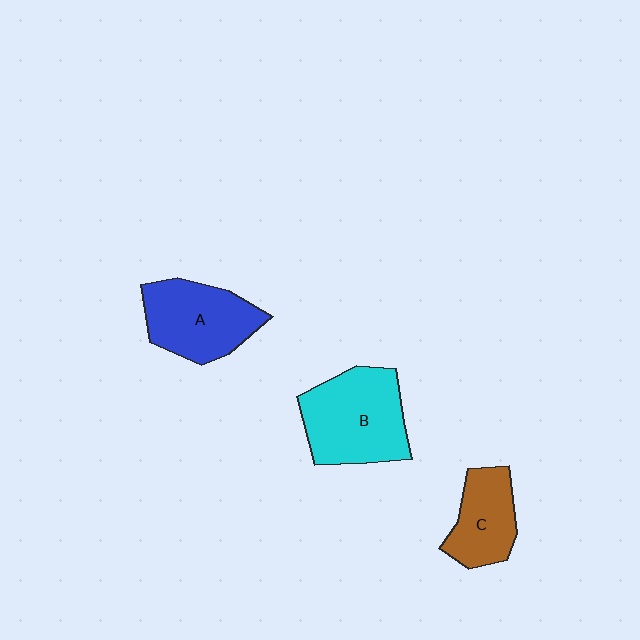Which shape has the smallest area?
Shape C (brown).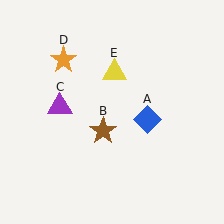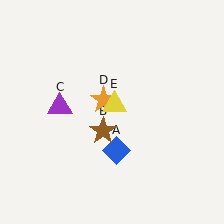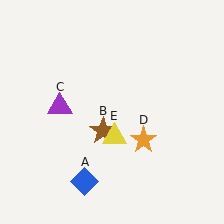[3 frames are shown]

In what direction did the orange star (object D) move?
The orange star (object D) moved down and to the right.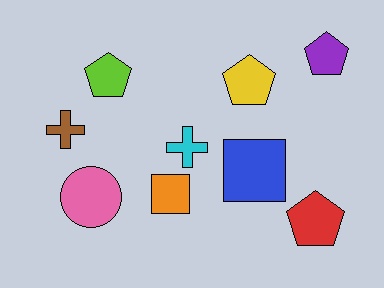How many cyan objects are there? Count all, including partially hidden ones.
There is 1 cyan object.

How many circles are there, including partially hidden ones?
There is 1 circle.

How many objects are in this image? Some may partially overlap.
There are 9 objects.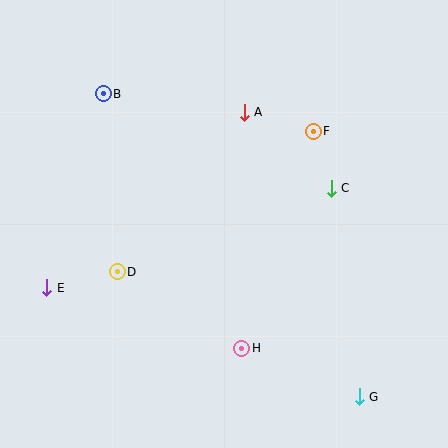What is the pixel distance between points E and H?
The distance between E and H is 204 pixels.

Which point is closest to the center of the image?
Point C at (331, 188) is closest to the center.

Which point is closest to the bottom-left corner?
Point E is closest to the bottom-left corner.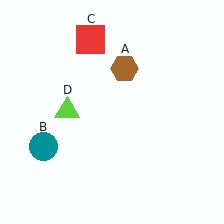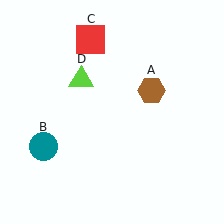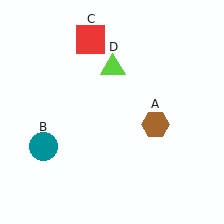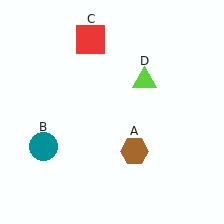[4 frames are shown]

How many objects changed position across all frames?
2 objects changed position: brown hexagon (object A), lime triangle (object D).